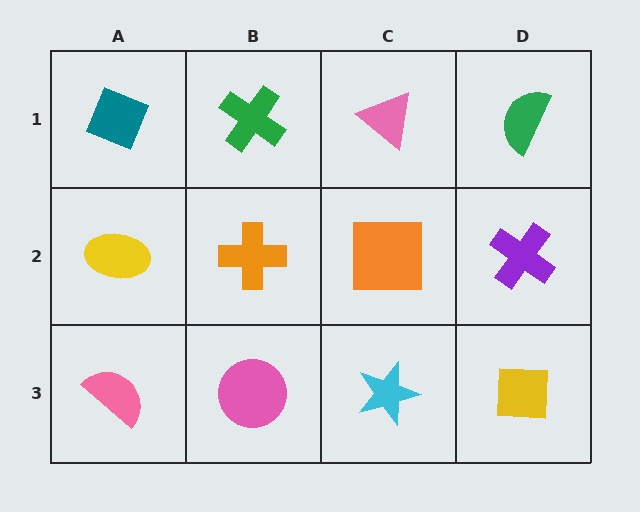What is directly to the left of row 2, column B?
A yellow ellipse.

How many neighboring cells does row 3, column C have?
3.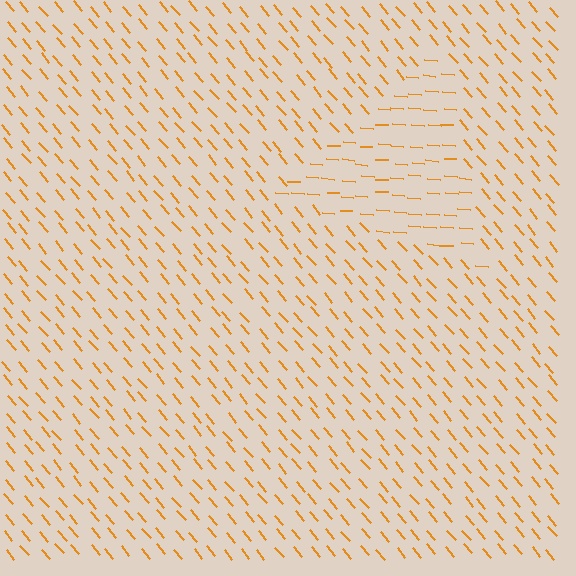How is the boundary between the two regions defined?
The boundary is defined purely by a change in line orientation (approximately 45 degrees difference). All lines are the same color and thickness.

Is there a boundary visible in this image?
Yes, there is a texture boundary formed by a change in line orientation.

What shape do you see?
I see a triangle.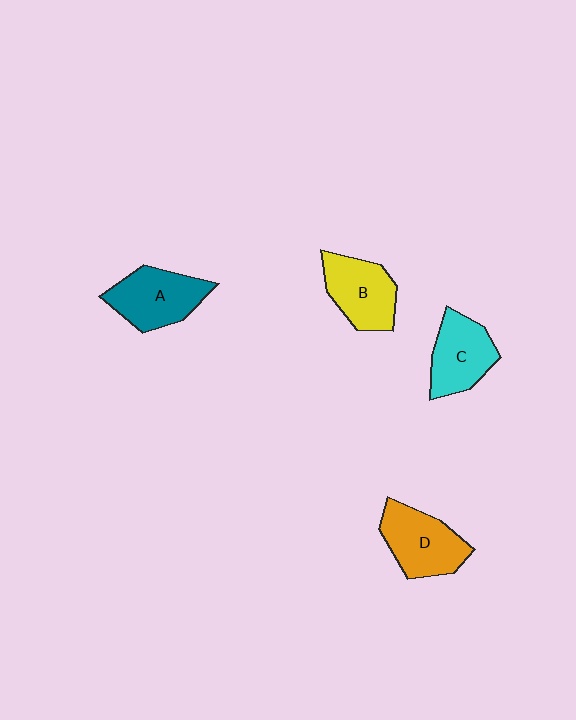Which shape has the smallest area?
Shape C (cyan).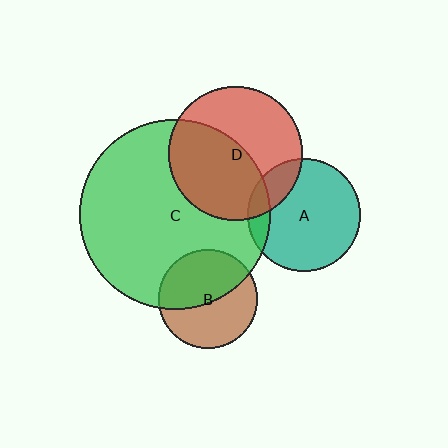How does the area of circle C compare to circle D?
Approximately 2.0 times.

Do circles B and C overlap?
Yes.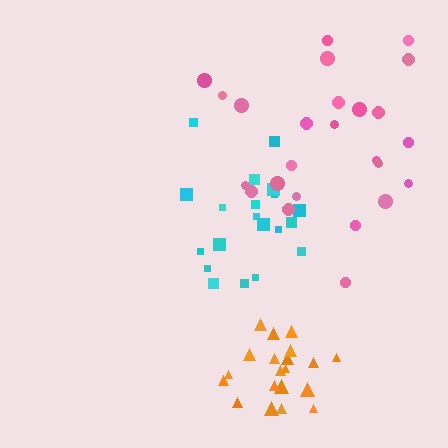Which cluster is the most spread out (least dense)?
Pink.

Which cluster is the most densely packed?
Orange.